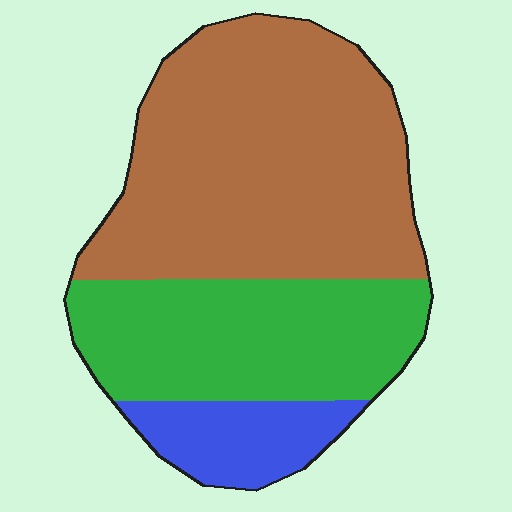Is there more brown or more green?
Brown.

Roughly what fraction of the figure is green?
Green takes up about one third (1/3) of the figure.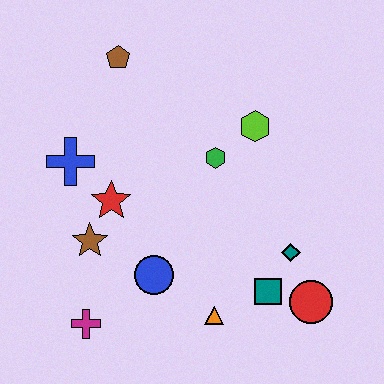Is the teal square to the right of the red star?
Yes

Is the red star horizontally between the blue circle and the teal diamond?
No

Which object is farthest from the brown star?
The red circle is farthest from the brown star.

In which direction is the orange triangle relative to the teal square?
The orange triangle is to the left of the teal square.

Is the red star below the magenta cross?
No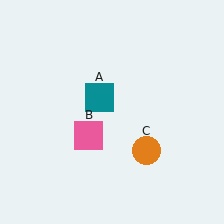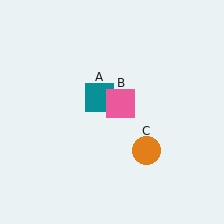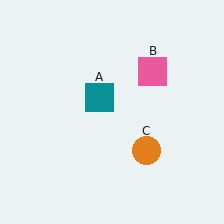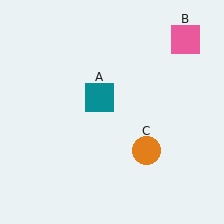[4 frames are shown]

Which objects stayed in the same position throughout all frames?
Teal square (object A) and orange circle (object C) remained stationary.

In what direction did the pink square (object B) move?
The pink square (object B) moved up and to the right.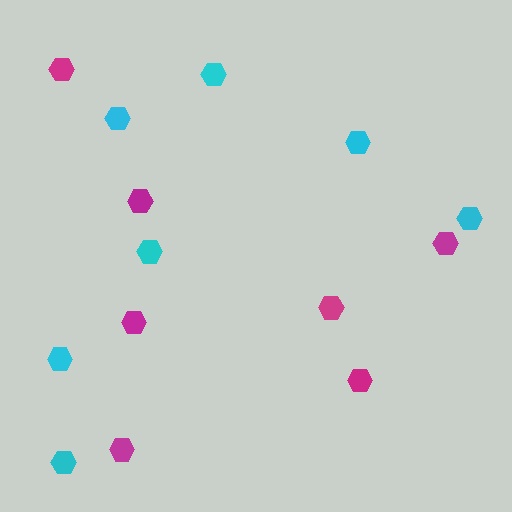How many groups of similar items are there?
There are 2 groups: one group of magenta hexagons (7) and one group of cyan hexagons (7).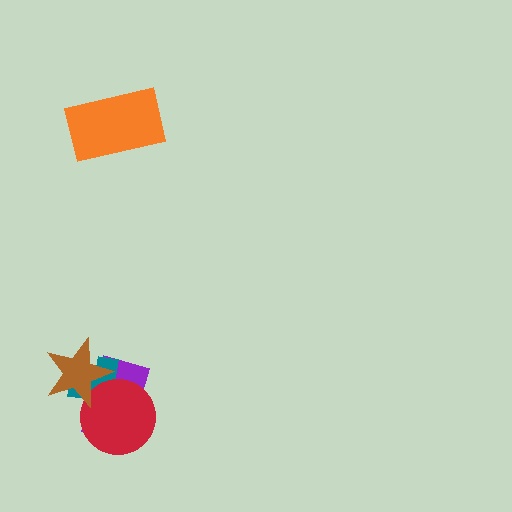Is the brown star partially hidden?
No, no other shape covers it.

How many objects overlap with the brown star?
3 objects overlap with the brown star.